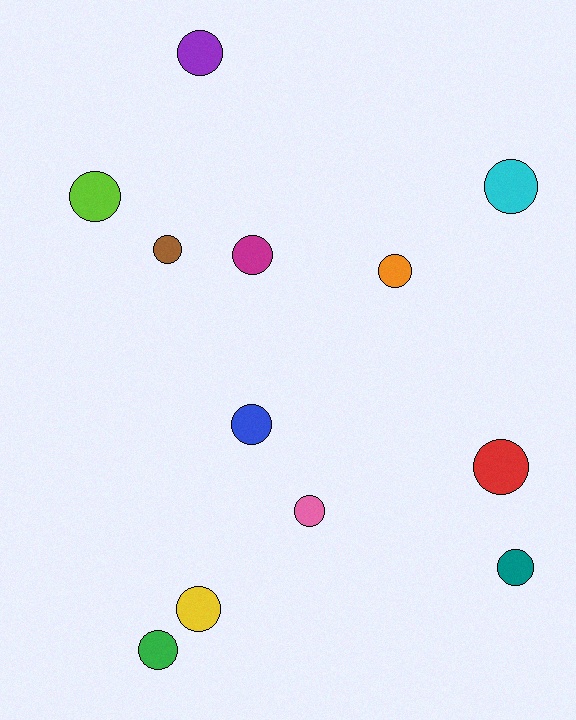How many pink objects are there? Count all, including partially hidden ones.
There is 1 pink object.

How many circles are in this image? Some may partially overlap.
There are 12 circles.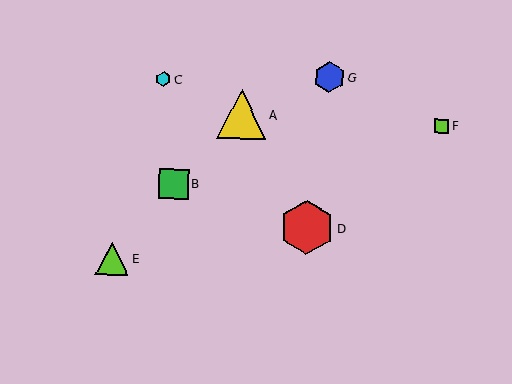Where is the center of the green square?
The center of the green square is at (174, 184).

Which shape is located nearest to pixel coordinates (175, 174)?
The green square (labeled B) at (174, 184) is nearest to that location.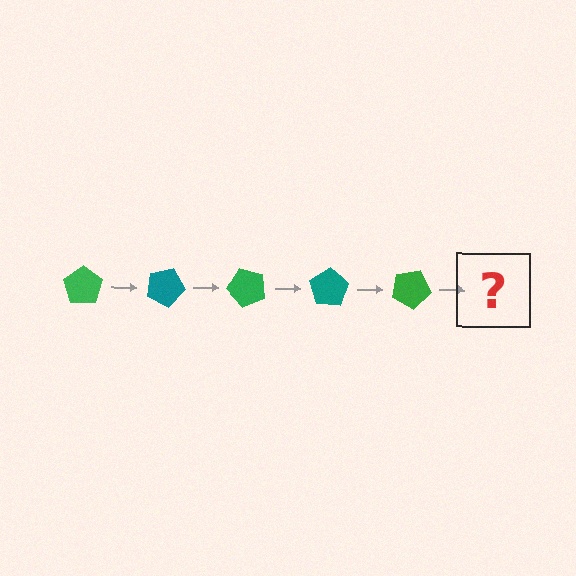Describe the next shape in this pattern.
It should be a teal pentagon, rotated 125 degrees from the start.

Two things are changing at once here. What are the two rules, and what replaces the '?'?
The two rules are that it rotates 25 degrees each step and the color cycles through green and teal. The '?' should be a teal pentagon, rotated 125 degrees from the start.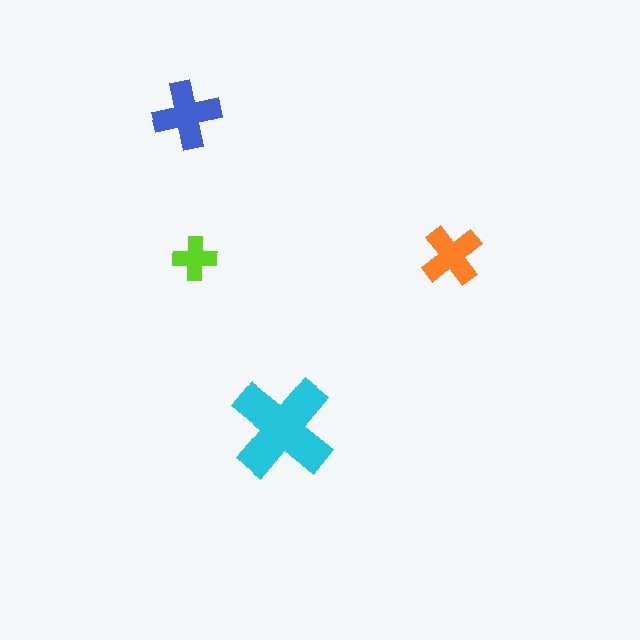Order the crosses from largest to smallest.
the cyan one, the blue one, the orange one, the lime one.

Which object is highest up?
The blue cross is topmost.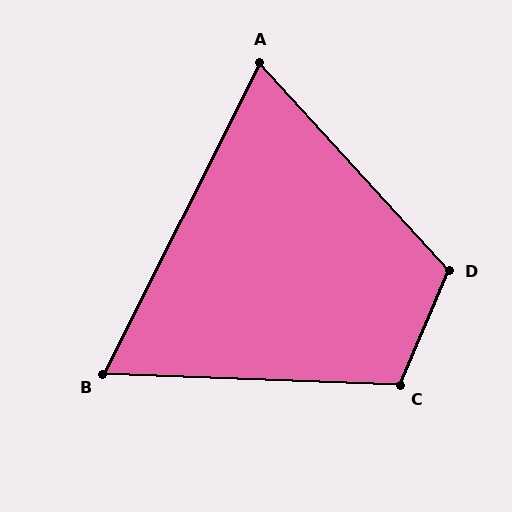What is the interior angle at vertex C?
Approximately 111 degrees (obtuse).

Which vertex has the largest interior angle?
D, at approximately 115 degrees.